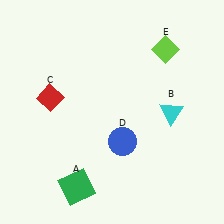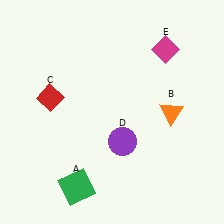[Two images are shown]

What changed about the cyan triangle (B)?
In Image 1, B is cyan. In Image 2, it changed to orange.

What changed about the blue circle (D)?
In Image 1, D is blue. In Image 2, it changed to purple.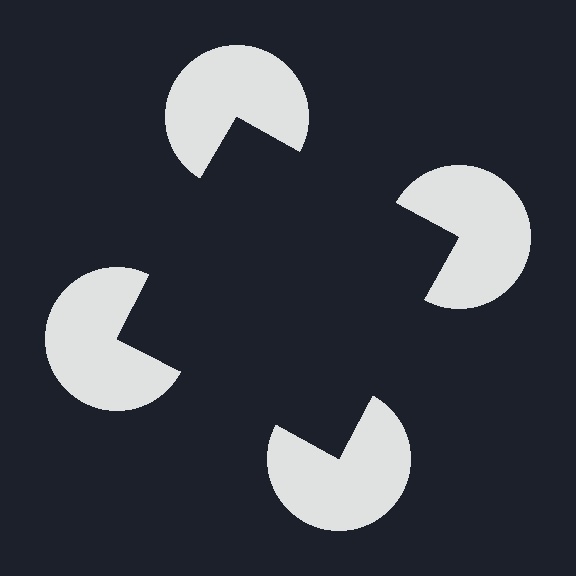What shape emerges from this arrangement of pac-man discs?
An illusory square — its edges are inferred from the aligned wedge cuts in the pac-man discs, not physically drawn.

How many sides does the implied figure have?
4 sides.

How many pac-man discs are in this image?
There are 4 — one at each vertex of the illusory square.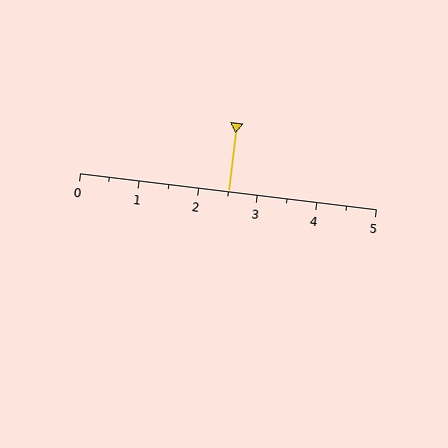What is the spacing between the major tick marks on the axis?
The major ticks are spaced 1 apart.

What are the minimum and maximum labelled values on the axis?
The axis runs from 0 to 5.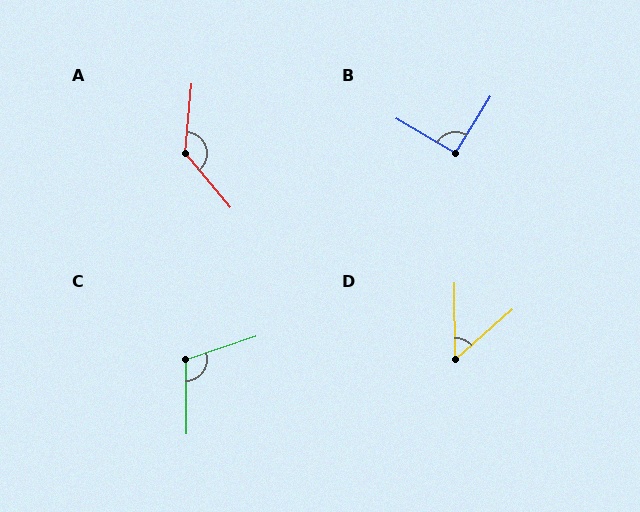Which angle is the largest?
A, at approximately 135 degrees.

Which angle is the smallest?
D, at approximately 49 degrees.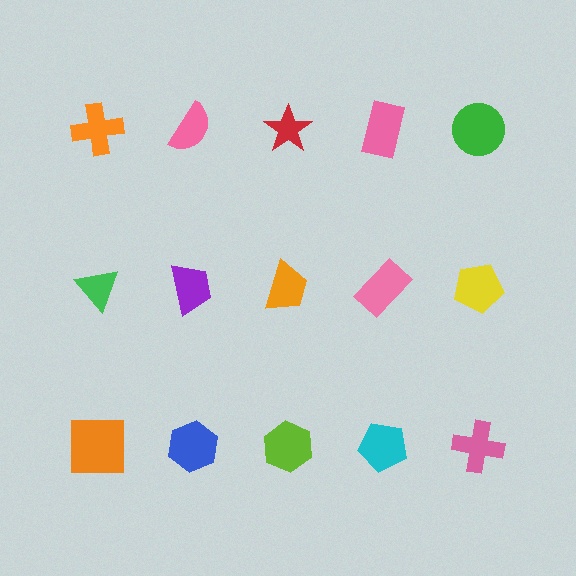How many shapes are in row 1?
5 shapes.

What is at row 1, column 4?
A pink rectangle.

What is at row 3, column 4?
A cyan pentagon.